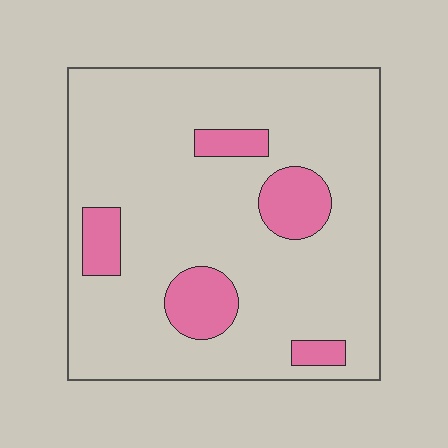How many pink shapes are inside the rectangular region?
5.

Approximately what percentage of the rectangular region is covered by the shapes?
Approximately 15%.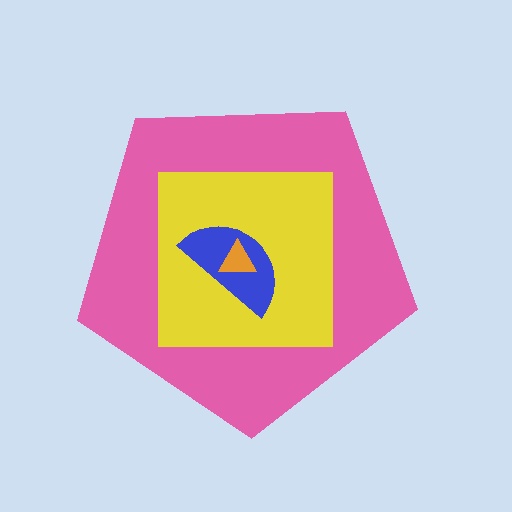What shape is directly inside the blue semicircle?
The orange triangle.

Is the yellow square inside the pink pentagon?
Yes.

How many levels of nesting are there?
4.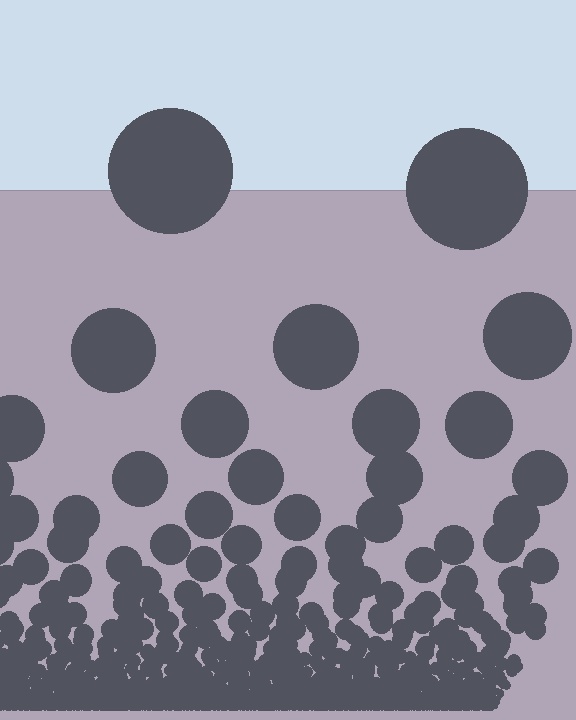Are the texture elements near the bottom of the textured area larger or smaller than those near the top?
Smaller. The gradient is inverted — elements near the bottom are smaller and denser.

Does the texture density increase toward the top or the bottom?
Density increases toward the bottom.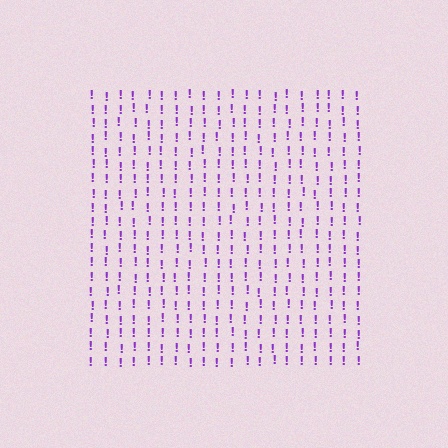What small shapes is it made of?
It is made of small exclamation marks.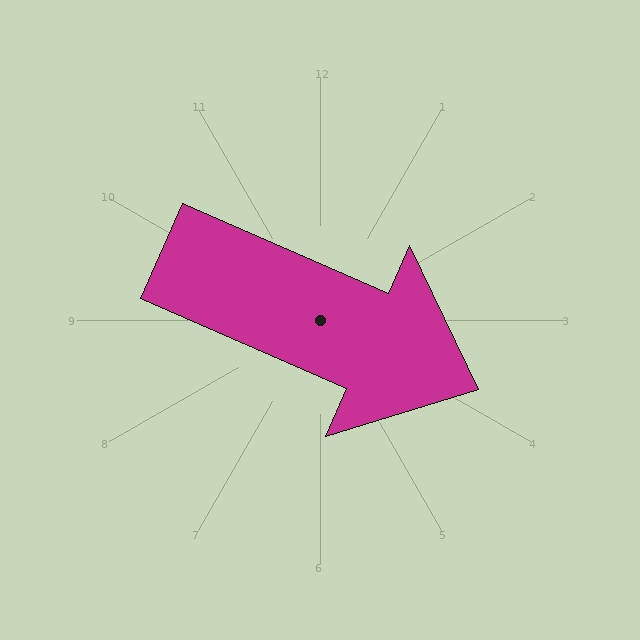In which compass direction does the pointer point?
Southeast.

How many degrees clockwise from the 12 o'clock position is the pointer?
Approximately 114 degrees.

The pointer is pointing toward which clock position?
Roughly 4 o'clock.